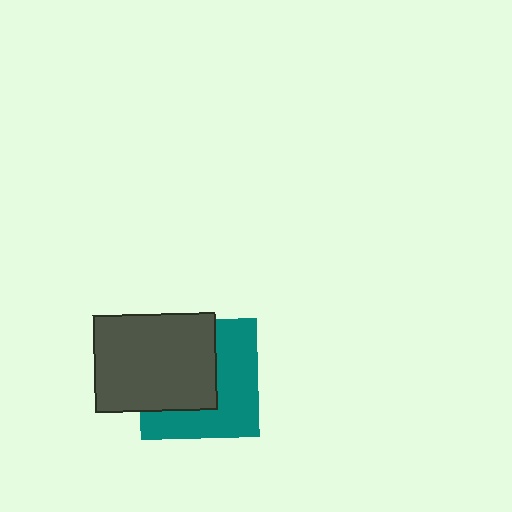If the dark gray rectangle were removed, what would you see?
You would see the complete teal square.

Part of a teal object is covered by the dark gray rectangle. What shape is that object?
It is a square.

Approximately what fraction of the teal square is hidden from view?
Roughly 50% of the teal square is hidden behind the dark gray rectangle.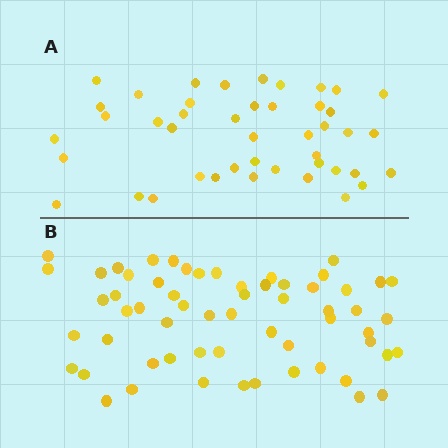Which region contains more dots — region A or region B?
Region B (the bottom region) has more dots.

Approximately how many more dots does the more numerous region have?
Region B has approximately 15 more dots than region A.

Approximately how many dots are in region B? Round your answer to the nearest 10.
About 60 dots.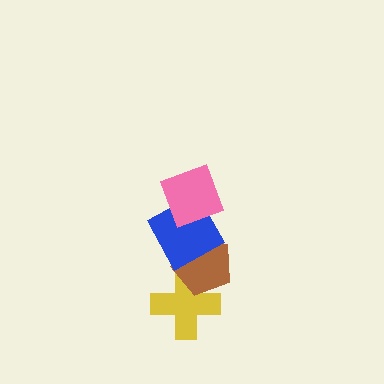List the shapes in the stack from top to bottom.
From top to bottom: the pink square, the blue square, the brown pentagon, the yellow cross.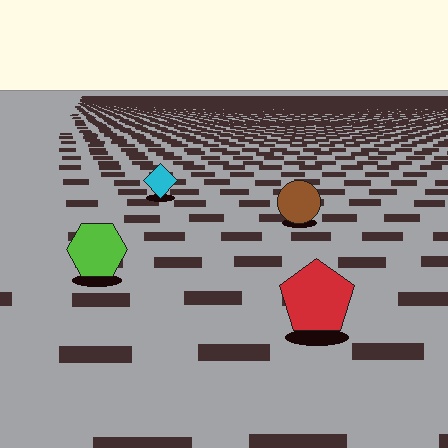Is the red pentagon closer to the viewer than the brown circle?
Yes. The red pentagon is closer — you can tell from the texture gradient: the ground texture is coarser near it.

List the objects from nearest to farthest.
From nearest to farthest: the red pentagon, the lime hexagon, the brown circle, the cyan diamond.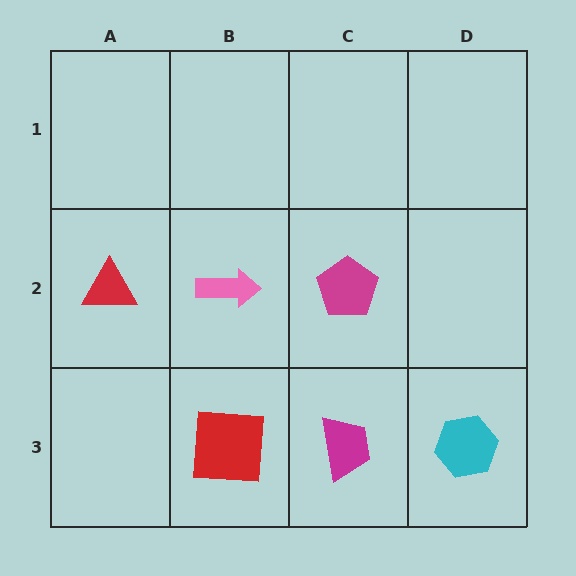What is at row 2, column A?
A red triangle.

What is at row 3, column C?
A magenta trapezoid.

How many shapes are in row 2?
3 shapes.